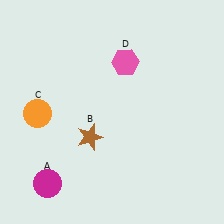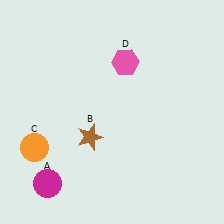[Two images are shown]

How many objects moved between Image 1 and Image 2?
1 object moved between the two images.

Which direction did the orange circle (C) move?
The orange circle (C) moved down.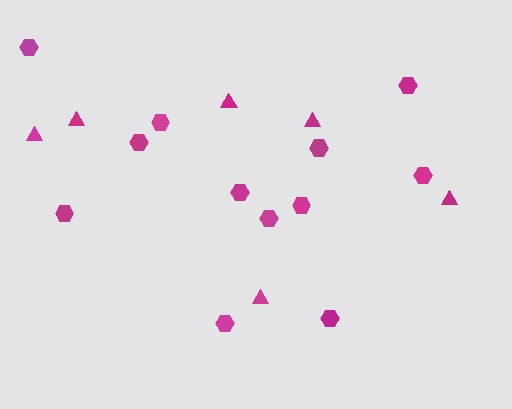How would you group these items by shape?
There are 2 groups: one group of hexagons (12) and one group of triangles (6).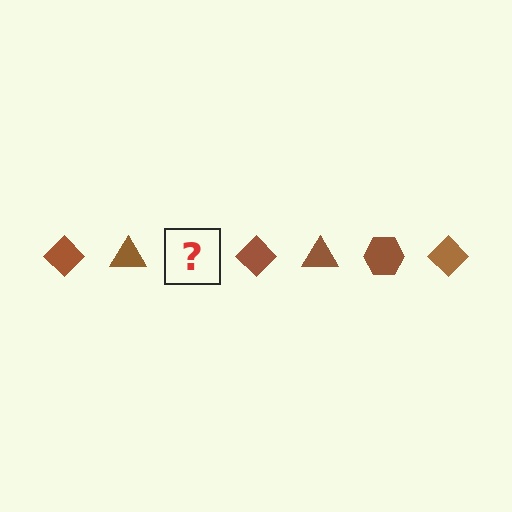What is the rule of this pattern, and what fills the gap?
The rule is that the pattern cycles through diamond, triangle, hexagon shapes in brown. The gap should be filled with a brown hexagon.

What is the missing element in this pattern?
The missing element is a brown hexagon.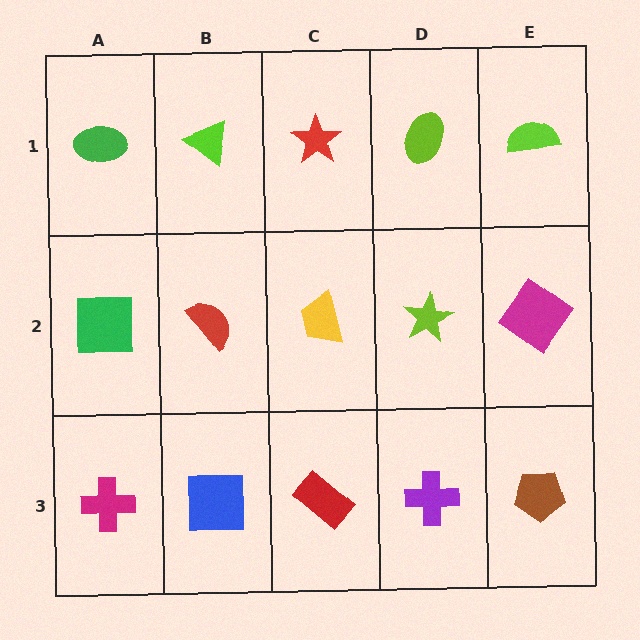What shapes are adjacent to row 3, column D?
A lime star (row 2, column D), a red rectangle (row 3, column C), a brown pentagon (row 3, column E).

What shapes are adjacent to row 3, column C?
A yellow trapezoid (row 2, column C), a blue square (row 3, column B), a purple cross (row 3, column D).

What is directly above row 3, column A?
A green square.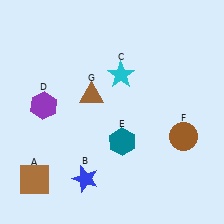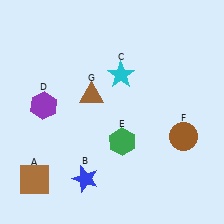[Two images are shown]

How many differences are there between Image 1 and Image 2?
There is 1 difference between the two images.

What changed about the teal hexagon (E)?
In Image 1, E is teal. In Image 2, it changed to green.